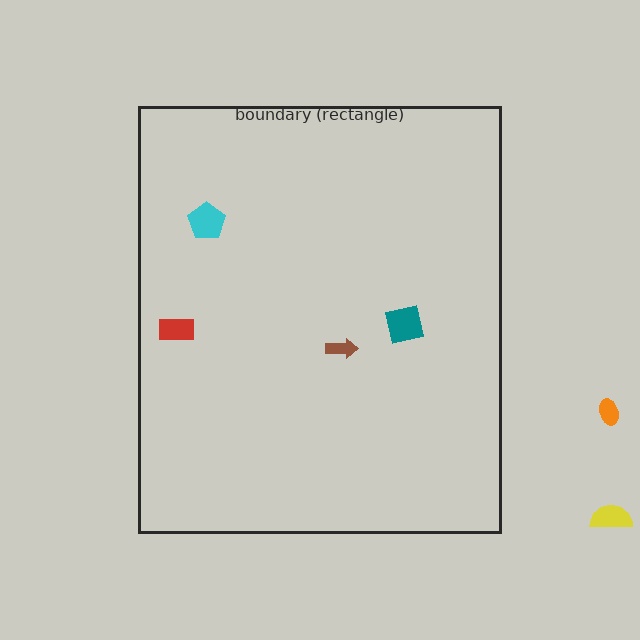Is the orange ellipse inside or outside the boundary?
Outside.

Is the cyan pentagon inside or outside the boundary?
Inside.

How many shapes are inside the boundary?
4 inside, 2 outside.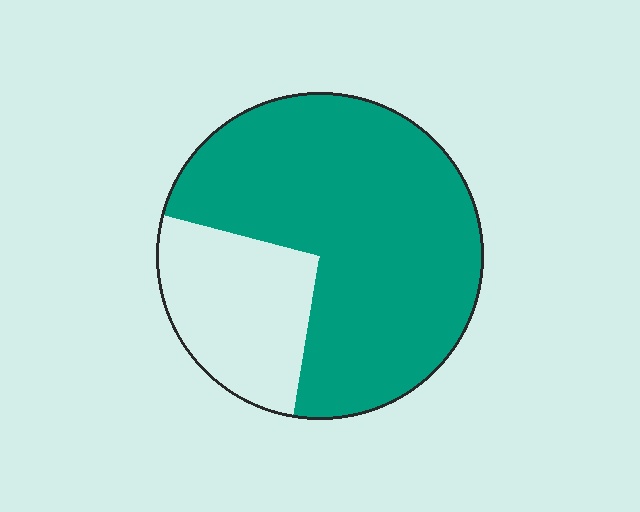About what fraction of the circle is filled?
About three quarters (3/4).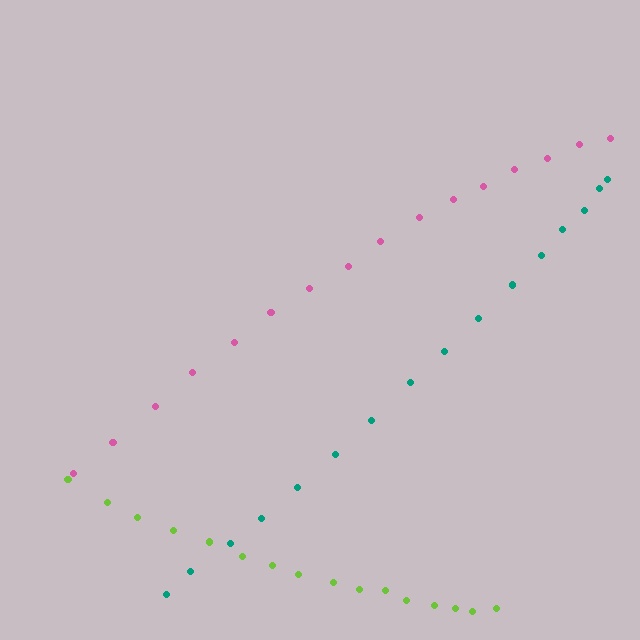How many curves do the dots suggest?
There are 3 distinct paths.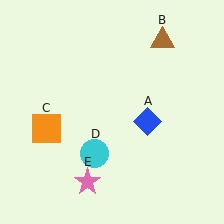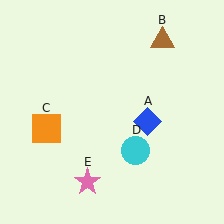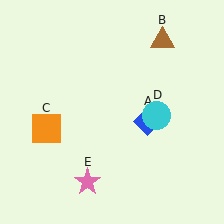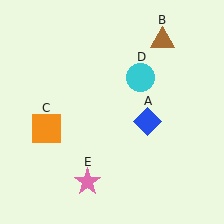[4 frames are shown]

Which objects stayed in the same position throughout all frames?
Blue diamond (object A) and brown triangle (object B) and orange square (object C) and pink star (object E) remained stationary.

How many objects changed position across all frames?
1 object changed position: cyan circle (object D).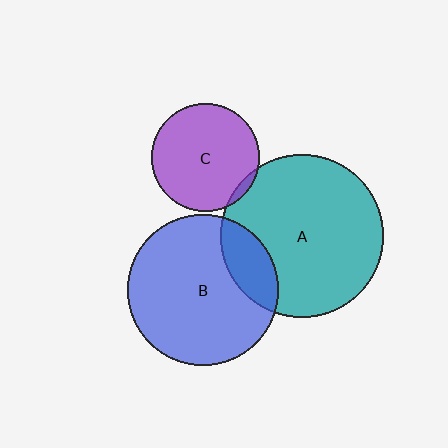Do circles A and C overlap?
Yes.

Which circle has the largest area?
Circle A (teal).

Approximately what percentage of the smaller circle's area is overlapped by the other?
Approximately 5%.